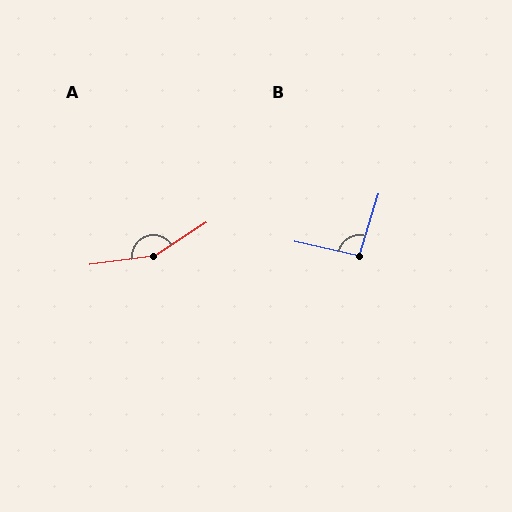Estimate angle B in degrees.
Approximately 95 degrees.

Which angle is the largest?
A, at approximately 155 degrees.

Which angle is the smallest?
B, at approximately 95 degrees.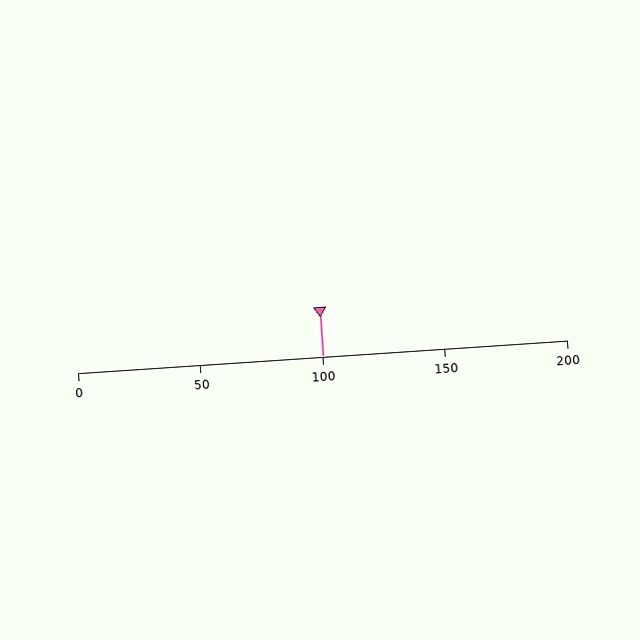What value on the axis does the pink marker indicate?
The marker indicates approximately 100.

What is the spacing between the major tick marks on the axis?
The major ticks are spaced 50 apart.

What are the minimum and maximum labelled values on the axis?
The axis runs from 0 to 200.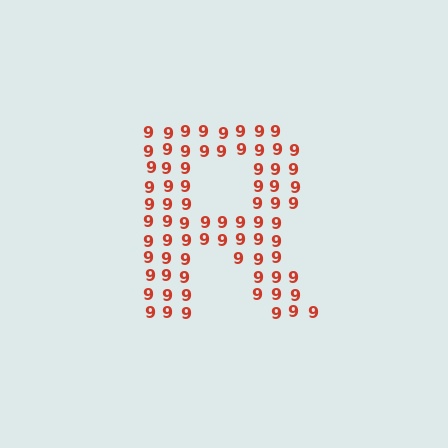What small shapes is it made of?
It is made of small digit 9's.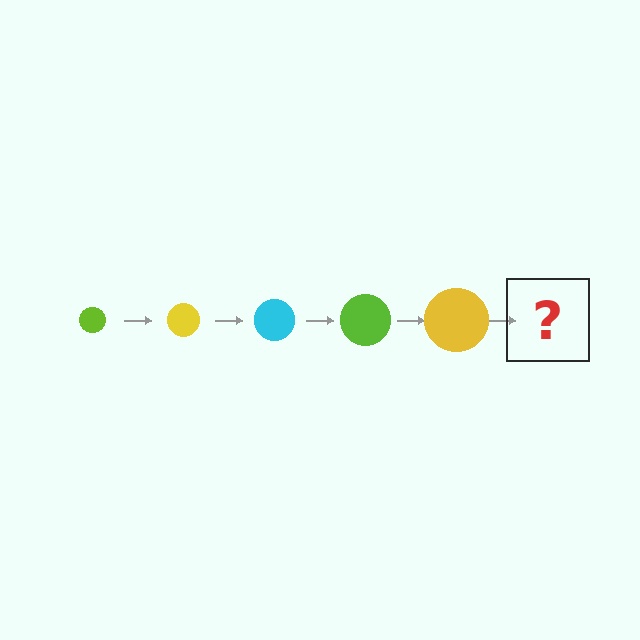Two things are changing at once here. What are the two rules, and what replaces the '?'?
The two rules are that the circle grows larger each step and the color cycles through lime, yellow, and cyan. The '?' should be a cyan circle, larger than the previous one.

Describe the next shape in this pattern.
It should be a cyan circle, larger than the previous one.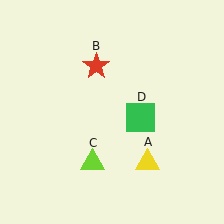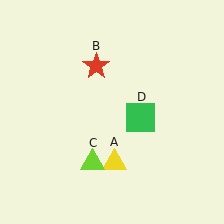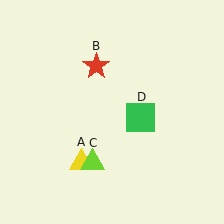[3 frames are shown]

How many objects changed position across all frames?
1 object changed position: yellow triangle (object A).